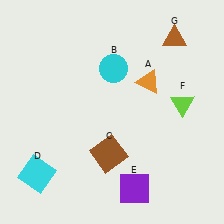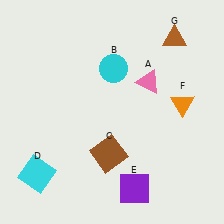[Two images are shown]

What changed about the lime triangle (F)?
In Image 1, F is lime. In Image 2, it changed to orange.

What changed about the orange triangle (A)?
In Image 1, A is orange. In Image 2, it changed to pink.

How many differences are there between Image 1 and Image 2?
There are 2 differences between the two images.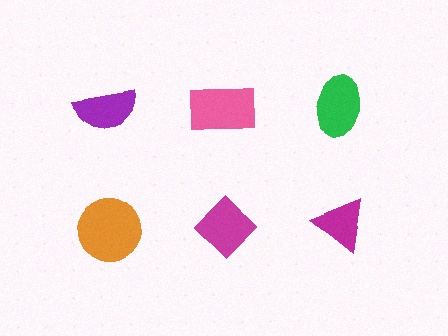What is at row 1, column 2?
A pink rectangle.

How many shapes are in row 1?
3 shapes.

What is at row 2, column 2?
A magenta diamond.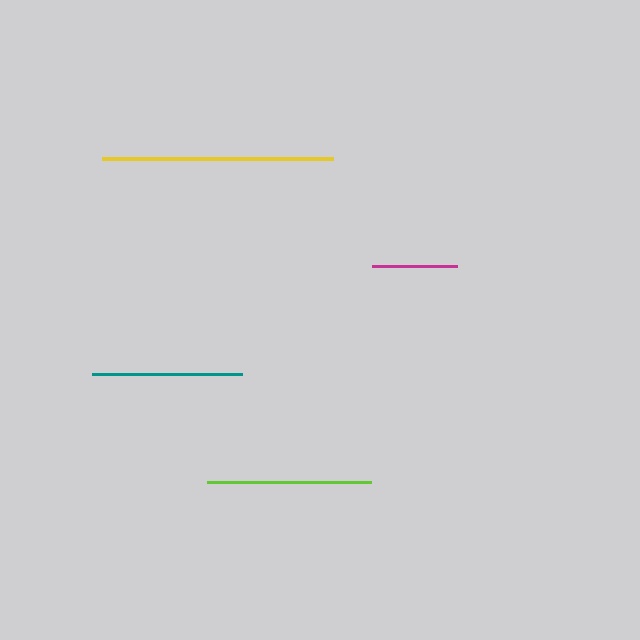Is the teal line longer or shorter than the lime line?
The lime line is longer than the teal line.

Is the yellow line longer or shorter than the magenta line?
The yellow line is longer than the magenta line.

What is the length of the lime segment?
The lime segment is approximately 164 pixels long.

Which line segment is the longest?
The yellow line is the longest at approximately 231 pixels.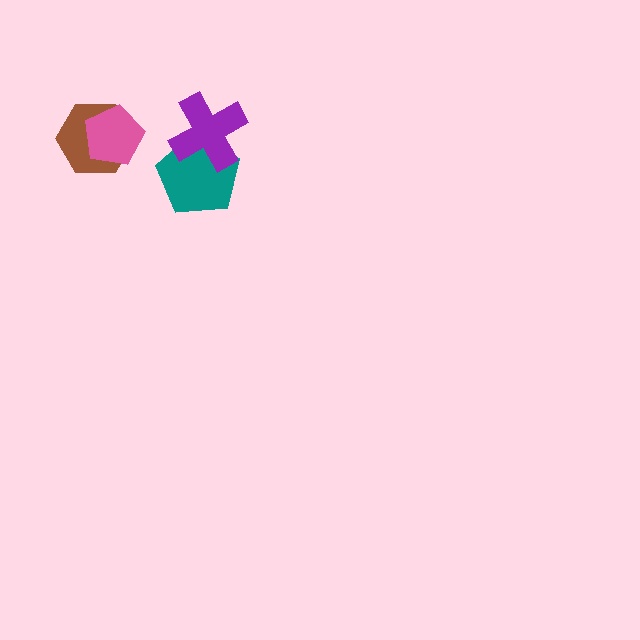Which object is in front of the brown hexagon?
The pink pentagon is in front of the brown hexagon.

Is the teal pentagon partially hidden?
Yes, it is partially covered by another shape.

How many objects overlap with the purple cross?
1 object overlaps with the purple cross.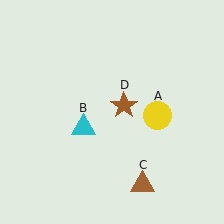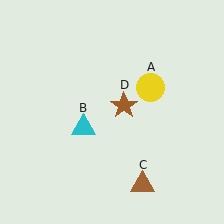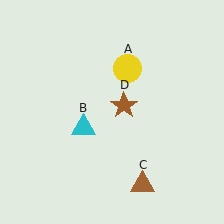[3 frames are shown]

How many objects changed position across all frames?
1 object changed position: yellow circle (object A).